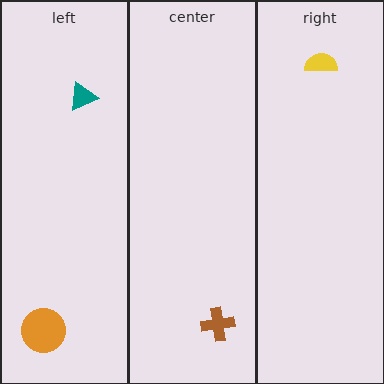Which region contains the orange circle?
The left region.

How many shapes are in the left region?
2.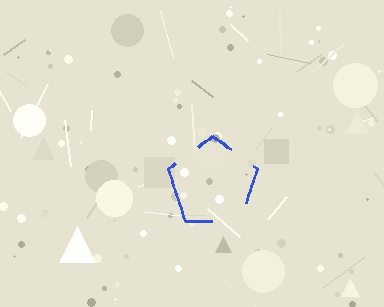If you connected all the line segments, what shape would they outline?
They would outline a pentagon.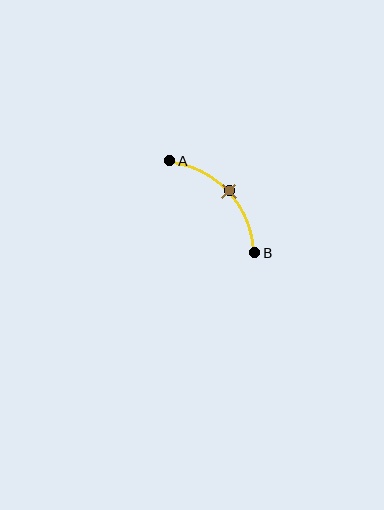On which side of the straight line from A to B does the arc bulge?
The arc bulges above and to the right of the straight line connecting A and B.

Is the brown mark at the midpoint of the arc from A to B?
Yes. The brown mark lies on the arc at equal arc-length from both A and B — it is the arc midpoint.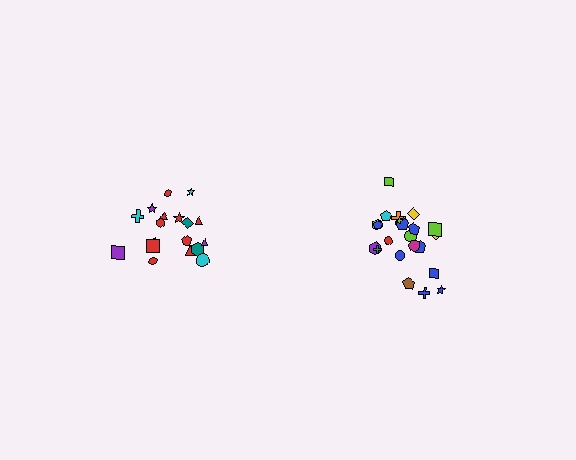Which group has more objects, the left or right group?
The right group.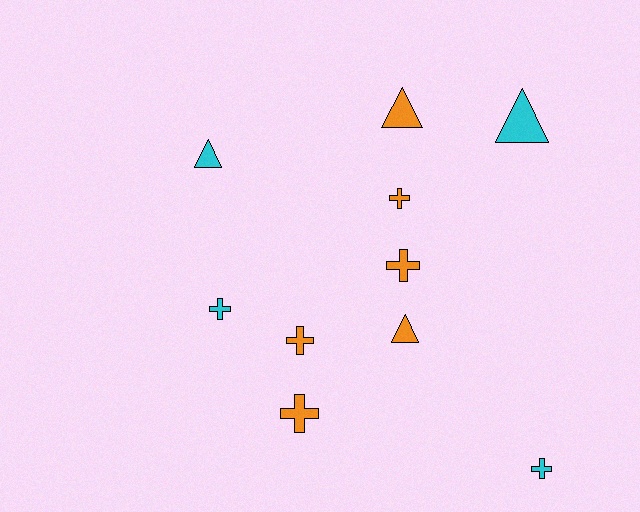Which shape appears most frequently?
Cross, with 6 objects.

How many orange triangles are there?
There are 2 orange triangles.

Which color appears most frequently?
Orange, with 6 objects.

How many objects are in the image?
There are 10 objects.